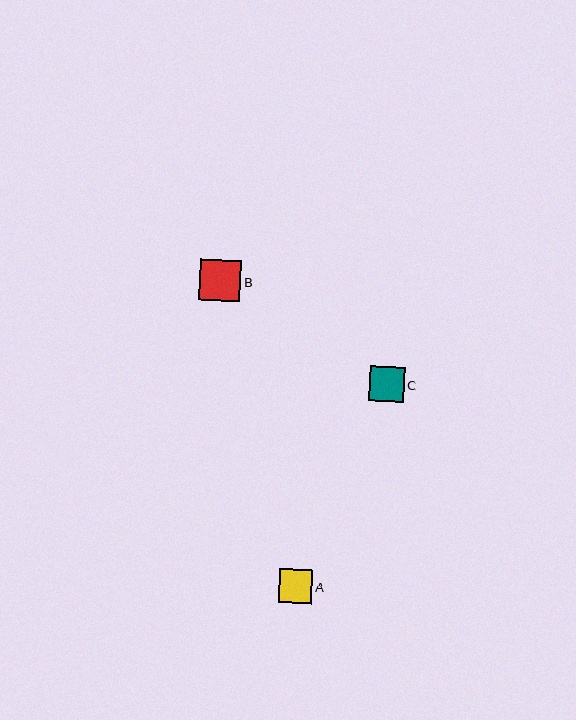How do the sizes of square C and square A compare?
Square C and square A are approximately the same size.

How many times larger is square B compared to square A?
Square B is approximately 1.2 times the size of square A.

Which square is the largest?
Square B is the largest with a size of approximately 41 pixels.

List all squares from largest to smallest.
From largest to smallest: B, C, A.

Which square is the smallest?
Square A is the smallest with a size of approximately 34 pixels.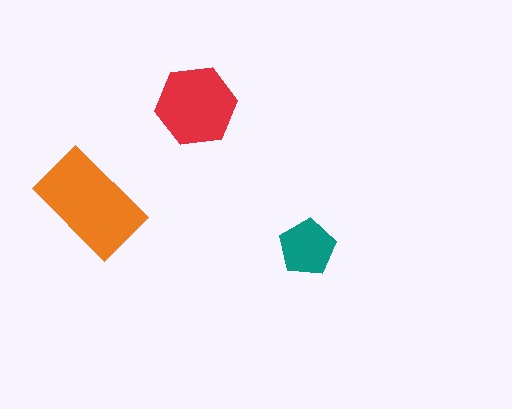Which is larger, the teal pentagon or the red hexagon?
The red hexagon.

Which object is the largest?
The orange rectangle.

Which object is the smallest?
The teal pentagon.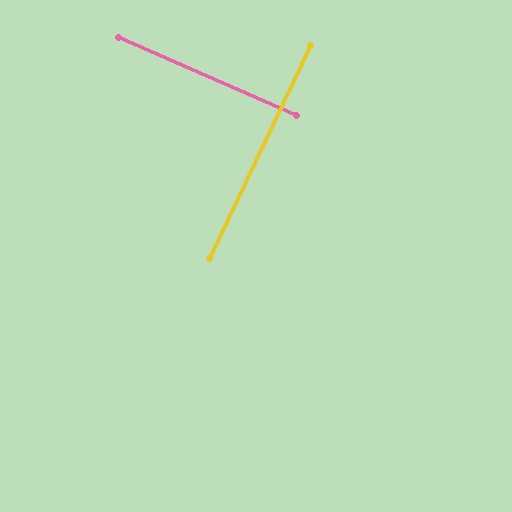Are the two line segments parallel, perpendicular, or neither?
Perpendicular — they meet at approximately 88°.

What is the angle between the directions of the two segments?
Approximately 88 degrees.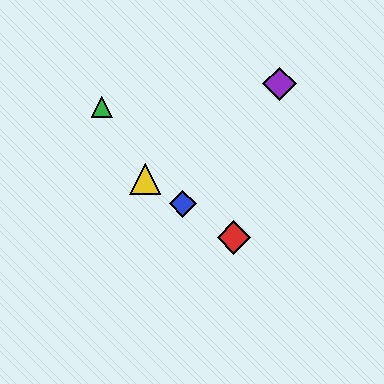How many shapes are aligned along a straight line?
3 shapes (the red diamond, the blue diamond, the yellow triangle) are aligned along a straight line.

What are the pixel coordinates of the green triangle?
The green triangle is at (102, 107).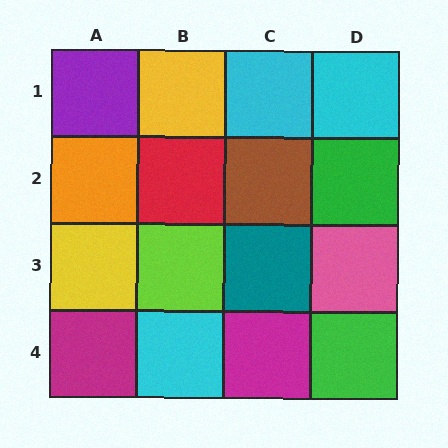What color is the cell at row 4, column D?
Green.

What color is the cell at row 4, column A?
Magenta.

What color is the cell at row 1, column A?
Purple.